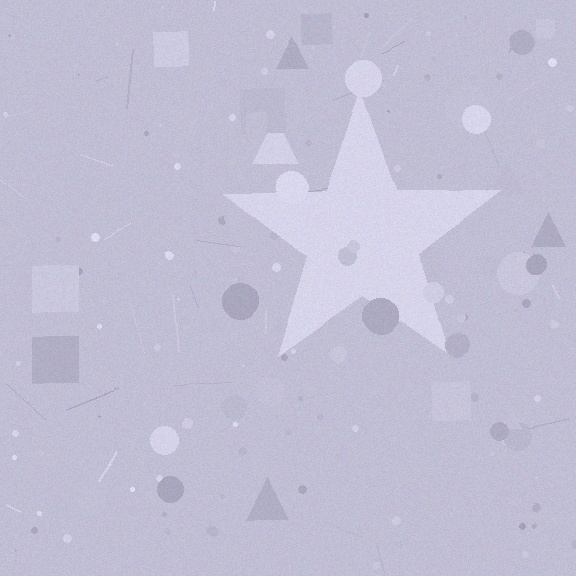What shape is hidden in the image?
A star is hidden in the image.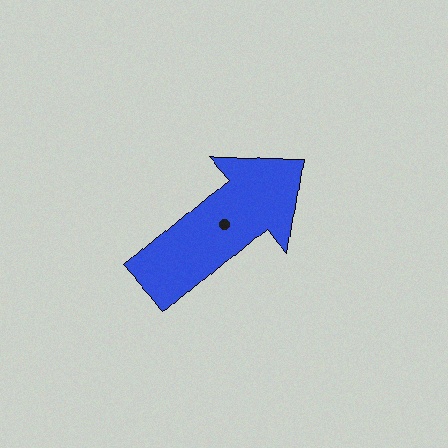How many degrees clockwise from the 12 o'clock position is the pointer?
Approximately 49 degrees.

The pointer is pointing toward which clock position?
Roughly 2 o'clock.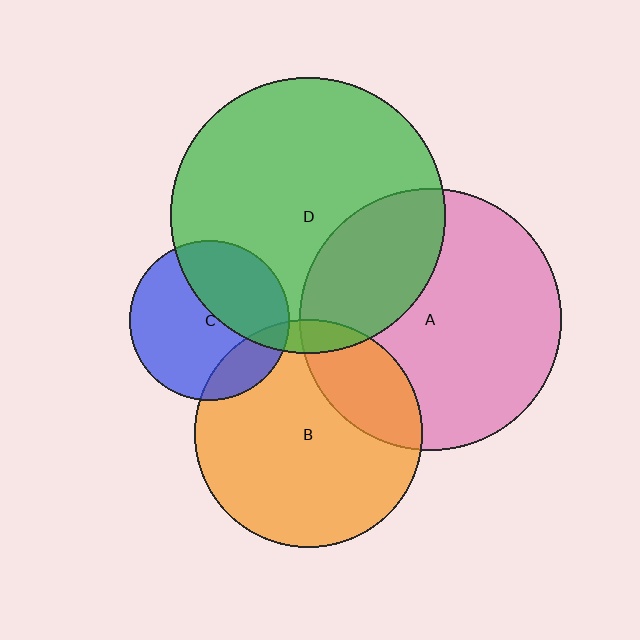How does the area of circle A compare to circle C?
Approximately 2.7 times.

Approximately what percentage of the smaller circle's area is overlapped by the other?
Approximately 30%.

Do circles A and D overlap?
Yes.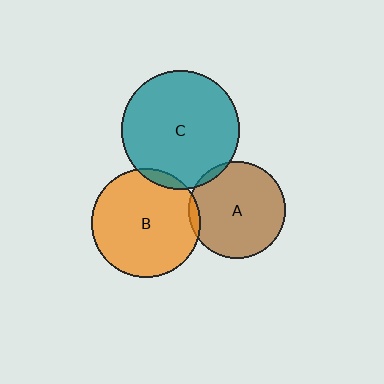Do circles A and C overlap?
Yes.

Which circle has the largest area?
Circle C (teal).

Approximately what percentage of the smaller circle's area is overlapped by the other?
Approximately 5%.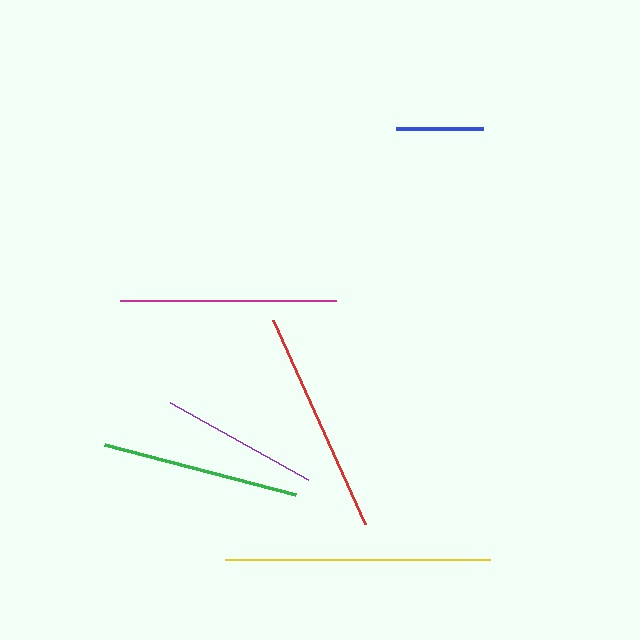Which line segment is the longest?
The yellow line is the longest at approximately 266 pixels.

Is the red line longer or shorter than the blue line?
The red line is longer than the blue line.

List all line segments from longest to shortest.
From longest to shortest: yellow, red, magenta, green, purple, blue.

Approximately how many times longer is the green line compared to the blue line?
The green line is approximately 2.3 times the length of the blue line.